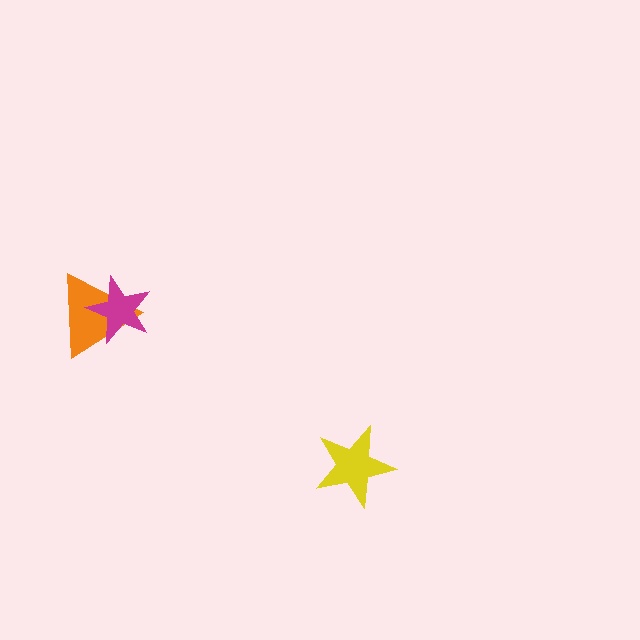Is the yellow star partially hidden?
No, no other shape covers it.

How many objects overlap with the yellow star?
0 objects overlap with the yellow star.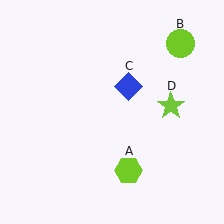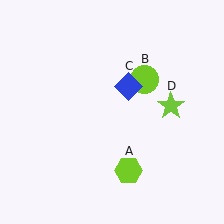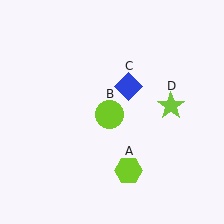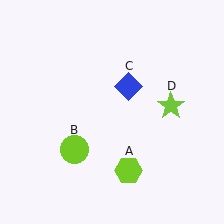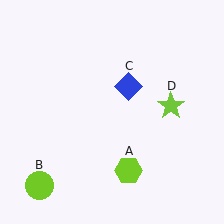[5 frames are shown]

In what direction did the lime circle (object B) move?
The lime circle (object B) moved down and to the left.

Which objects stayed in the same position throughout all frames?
Lime hexagon (object A) and blue diamond (object C) and lime star (object D) remained stationary.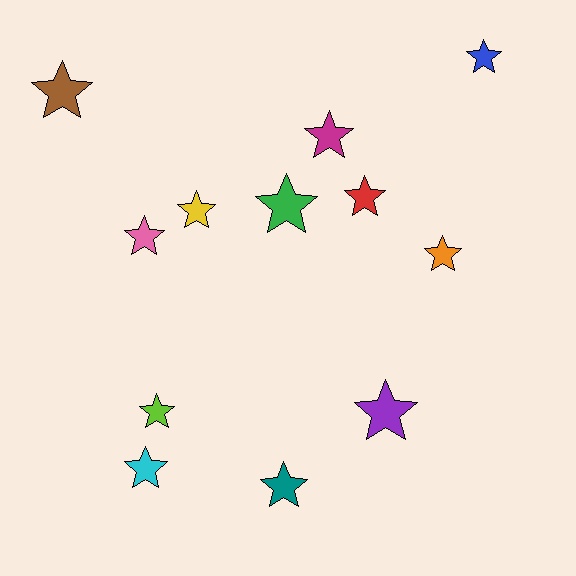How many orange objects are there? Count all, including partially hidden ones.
There is 1 orange object.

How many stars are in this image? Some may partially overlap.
There are 12 stars.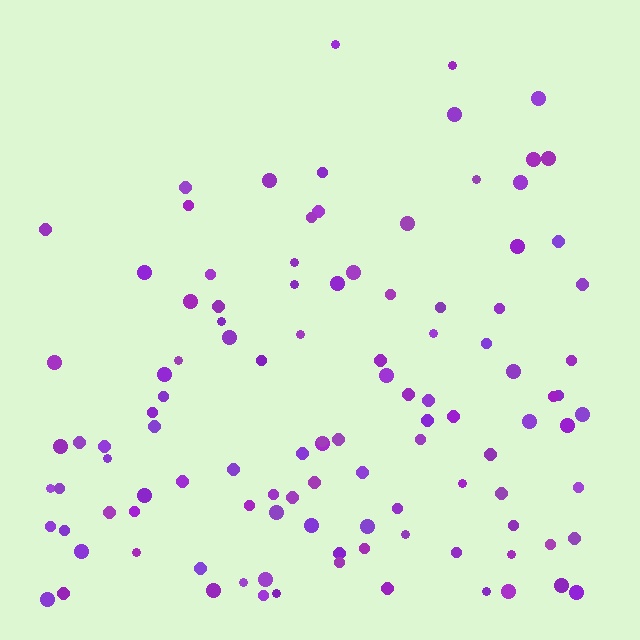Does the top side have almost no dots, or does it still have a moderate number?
Still a moderate number, just noticeably fewer than the bottom.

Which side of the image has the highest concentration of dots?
The bottom.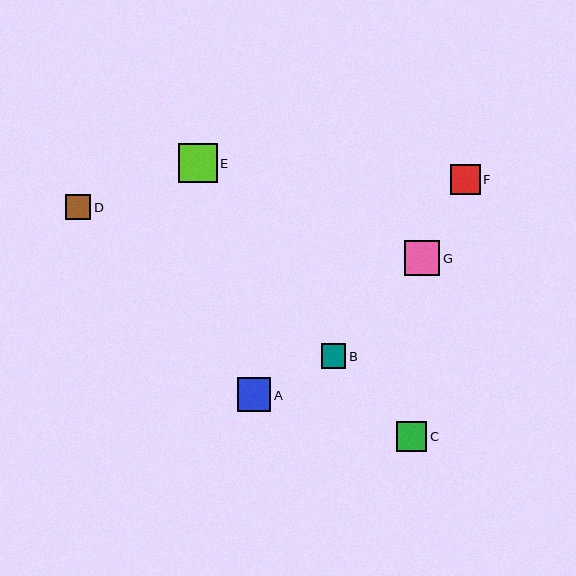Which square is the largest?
Square E is the largest with a size of approximately 39 pixels.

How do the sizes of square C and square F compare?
Square C and square F are approximately the same size.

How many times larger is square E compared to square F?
Square E is approximately 1.3 times the size of square F.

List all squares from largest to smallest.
From largest to smallest: E, G, A, C, F, D, B.